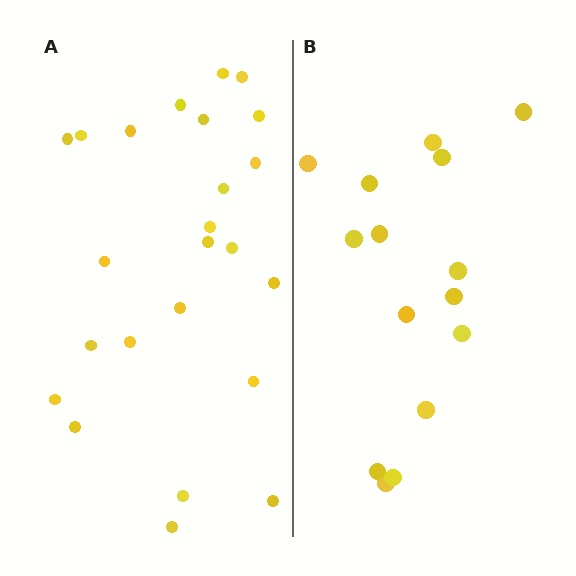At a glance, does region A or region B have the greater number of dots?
Region A (the left region) has more dots.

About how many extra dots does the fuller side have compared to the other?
Region A has roughly 8 or so more dots than region B.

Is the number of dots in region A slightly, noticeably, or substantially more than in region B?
Region A has substantially more. The ratio is roughly 1.6 to 1.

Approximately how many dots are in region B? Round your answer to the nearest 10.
About 20 dots. (The exact count is 15, which rounds to 20.)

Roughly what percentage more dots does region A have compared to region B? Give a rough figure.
About 60% more.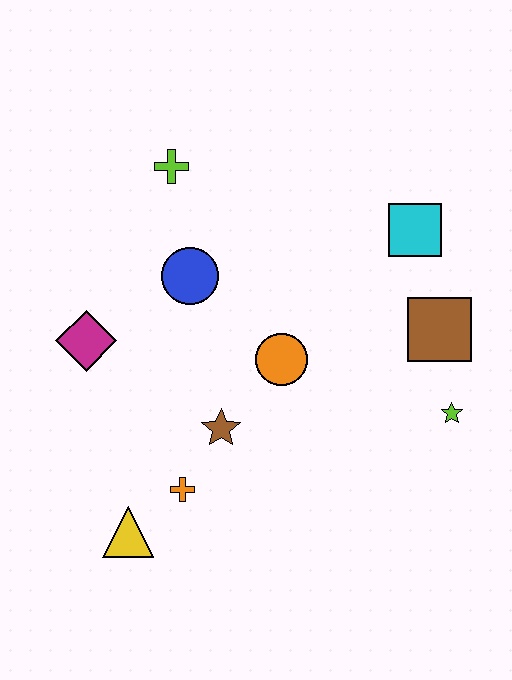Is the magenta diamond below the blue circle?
Yes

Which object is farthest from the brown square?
The yellow triangle is farthest from the brown square.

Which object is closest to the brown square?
The lime star is closest to the brown square.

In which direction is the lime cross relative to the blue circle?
The lime cross is above the blue circle.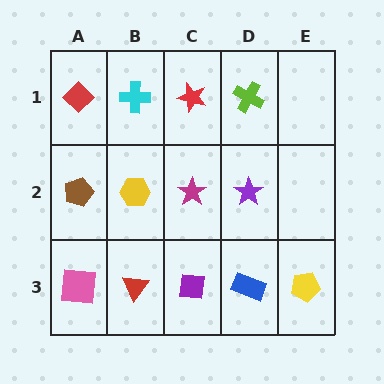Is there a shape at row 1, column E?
No, that cell is empty.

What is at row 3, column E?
A yellow pentagon.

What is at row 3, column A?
A pink square.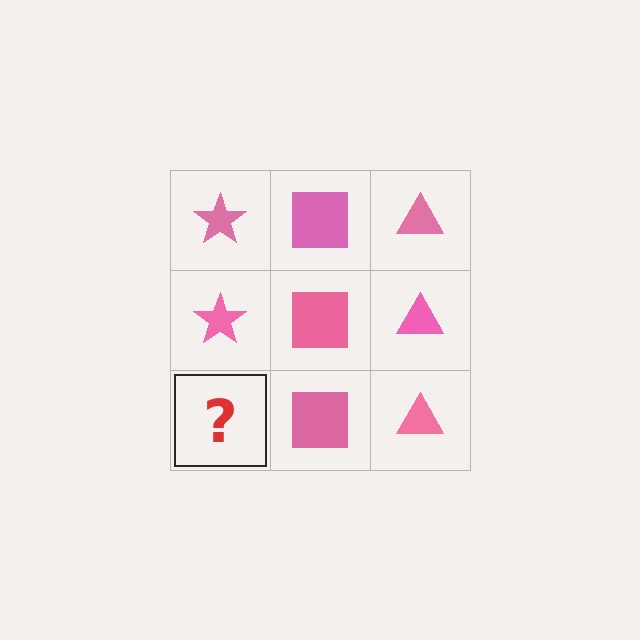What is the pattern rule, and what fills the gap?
The rule is that each column has a consistent shape. The gap should be filled with a pink star.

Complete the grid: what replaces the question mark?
The question mark should be replaced with a pink star.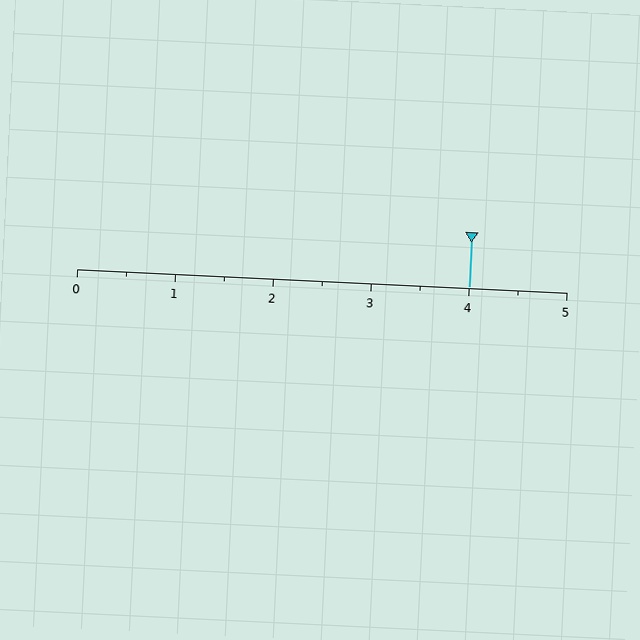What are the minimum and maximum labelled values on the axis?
The axis runs from 0 to 5.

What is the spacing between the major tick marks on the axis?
The major ticks are spaced 1 apart.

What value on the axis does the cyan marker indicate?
The marker indicates approximately 4.